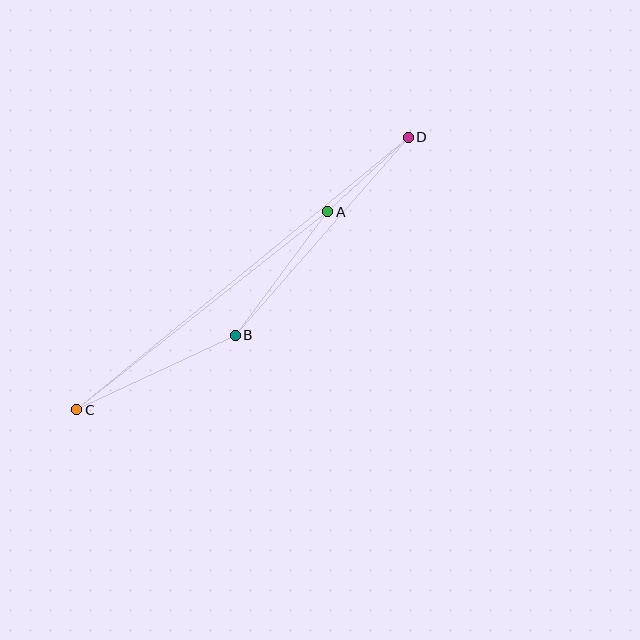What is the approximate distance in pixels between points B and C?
The distance between B and C is approximately 175 pixels.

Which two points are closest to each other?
Points A and D are closest to each other.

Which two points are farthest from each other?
Points C and D are farthest from each other.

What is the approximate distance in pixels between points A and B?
The distance between A and B is approximately 154 pixels.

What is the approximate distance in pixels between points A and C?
The distance between A and C is approximately 320 pixels.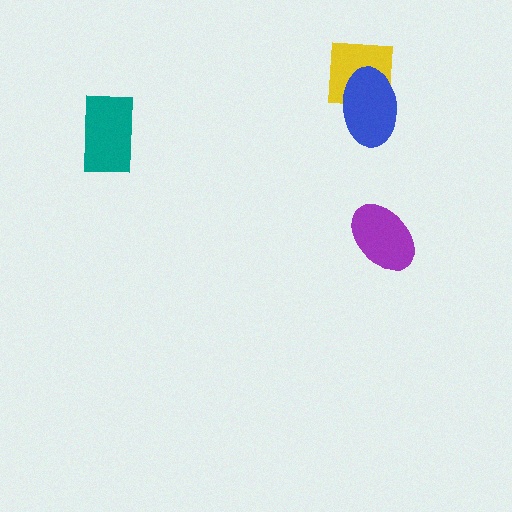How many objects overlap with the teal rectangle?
0 objects overlap with the teal rectangle.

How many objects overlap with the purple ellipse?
0 objects overlap with the purple ellipse.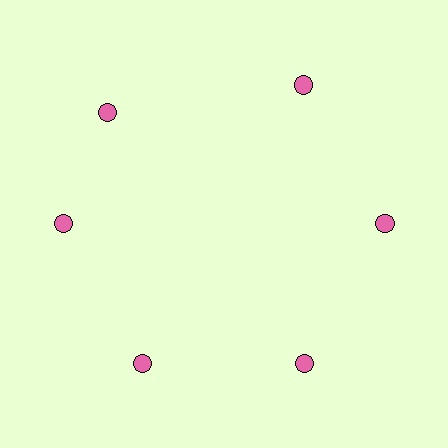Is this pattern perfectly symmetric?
No. The 6 pink circles are arranged in a ring, but one element near the 11 o'clock position is rotated out of alignment along the ring, breaking the 6-fold rotational symmetry.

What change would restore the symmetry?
The symmetry would be restored by rotating it back into even spacing with its neighbors so that all 6 circles sit at equal angles and equal distance from the center.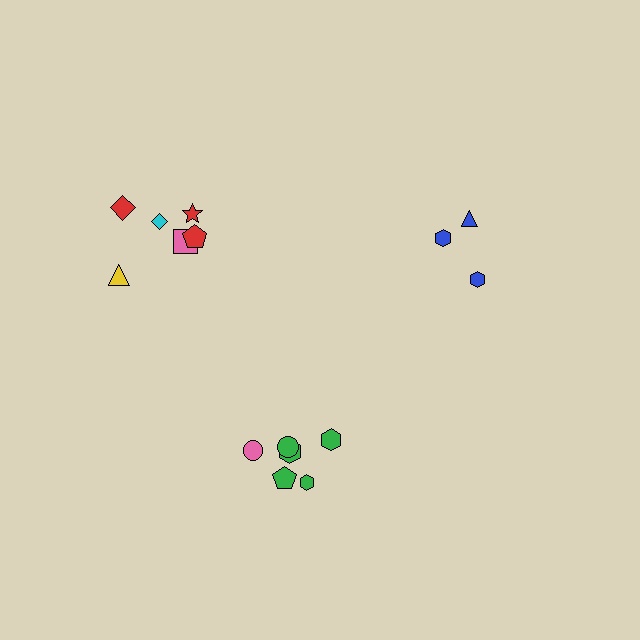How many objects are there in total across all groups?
There are 15 objects.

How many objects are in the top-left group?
There are 6 objects.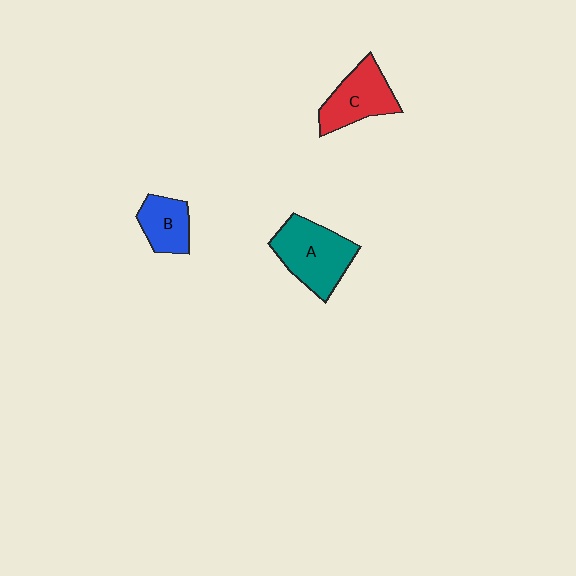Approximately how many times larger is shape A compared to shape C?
Approximately 1.2 times.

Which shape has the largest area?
Shape A (teal).